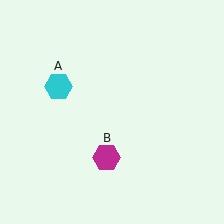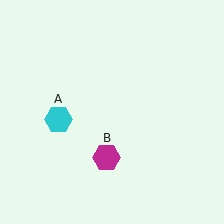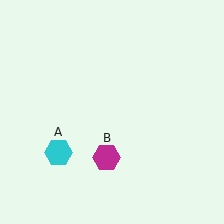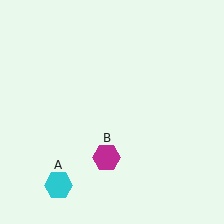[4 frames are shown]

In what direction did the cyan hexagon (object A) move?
The cyan hexagon (object A) moved down.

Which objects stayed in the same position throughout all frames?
Magenta hexagon (object B) remained stationary.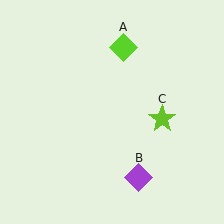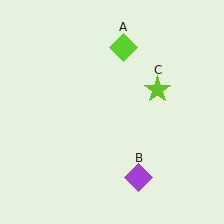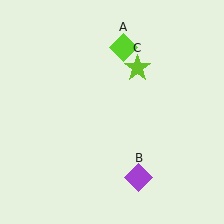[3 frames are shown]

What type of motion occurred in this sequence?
The lime star (object C) rotated counterclockwise around the center of the scene.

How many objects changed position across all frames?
1 object changed position: lime star (object C).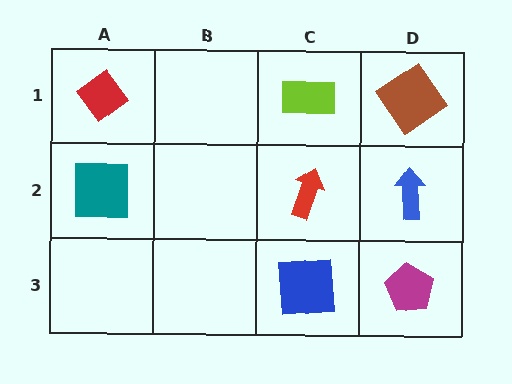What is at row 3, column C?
A blue square.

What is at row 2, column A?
A teal square.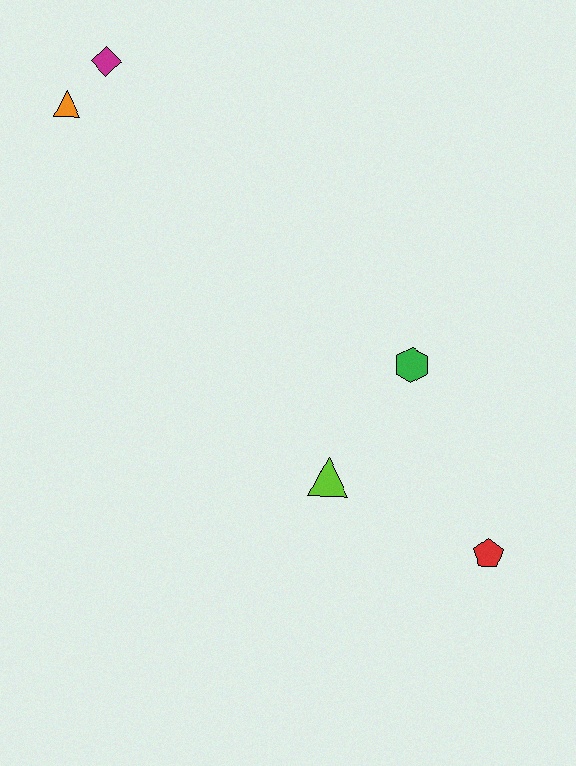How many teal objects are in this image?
There are no teal objects.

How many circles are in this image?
There are no circles.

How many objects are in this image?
There are 5 objects.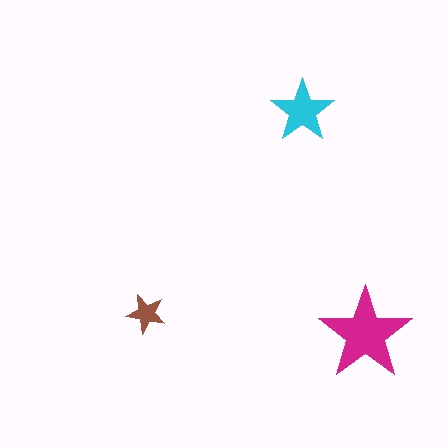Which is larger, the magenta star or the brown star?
The magenta one.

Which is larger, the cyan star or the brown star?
The cyan one.